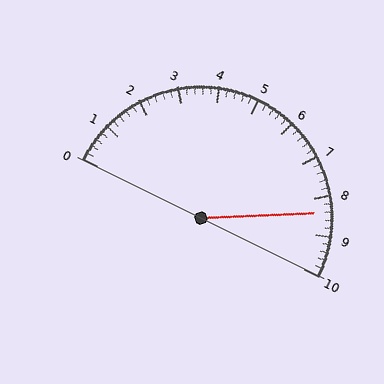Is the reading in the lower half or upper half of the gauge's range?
The reading is in the upper half of the range (0 to 10).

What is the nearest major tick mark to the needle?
The nearest major tick mark is 8.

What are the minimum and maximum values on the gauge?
The gauge ranges from 0 to 10.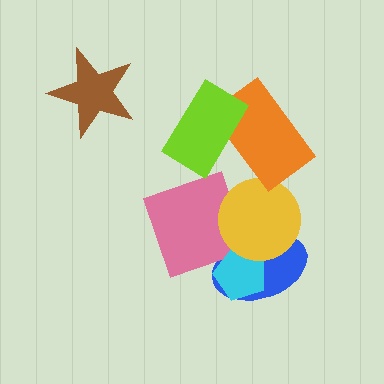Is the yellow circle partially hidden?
No, no other shape covers it.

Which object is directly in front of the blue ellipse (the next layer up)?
The pink square is directly in front of the blue ellipse.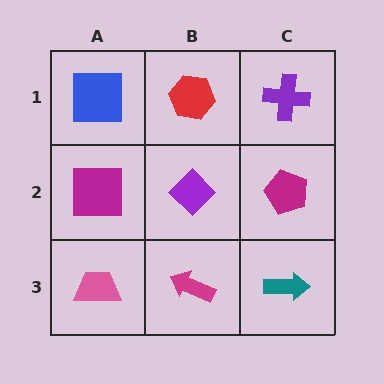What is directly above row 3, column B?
A purple diamond.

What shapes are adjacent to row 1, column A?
A magenta square (row 2, column A), a red hexagon (row 1, column B).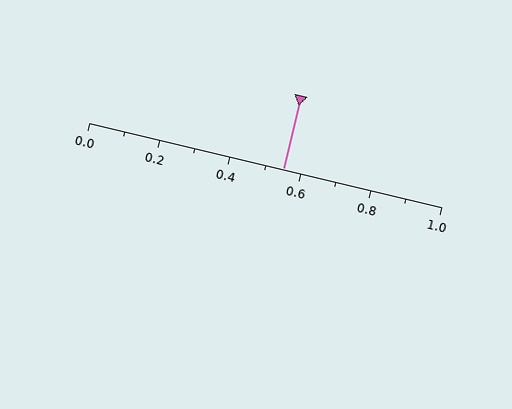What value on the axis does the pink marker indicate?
The marker indicates approximately 0.55.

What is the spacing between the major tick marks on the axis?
The major ticks are spaced 0.2 apart.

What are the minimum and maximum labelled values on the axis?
The axis runs from 0.0 to 1.0.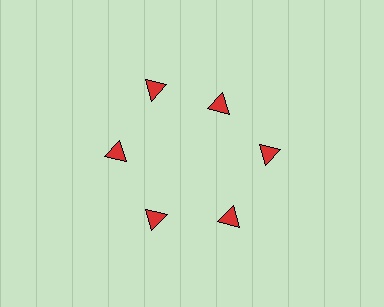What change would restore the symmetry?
The symmetry would be restored by moving it outward, back onto the ring so that all 6 triangles sit at equal angles and equal distance from the center.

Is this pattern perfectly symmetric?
No. The 6 red triangles are arranged in a ring, but one element near the 1 o'clock position is pulled inward toward the center, breaking the 6-fold rotational symmetry.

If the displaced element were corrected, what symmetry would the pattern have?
It would have 6-fold rotational symmetry — the pattern would map onto itself every 60 degrees.